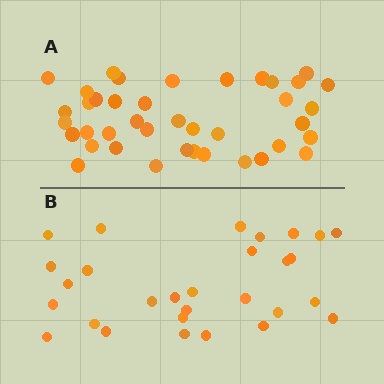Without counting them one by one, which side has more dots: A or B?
Region A (the top region) has more dots.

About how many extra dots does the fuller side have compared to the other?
Region A has roughly 12 or so more dots than region B.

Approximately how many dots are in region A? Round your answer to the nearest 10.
About 40 dots.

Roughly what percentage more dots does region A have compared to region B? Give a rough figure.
About 40% more.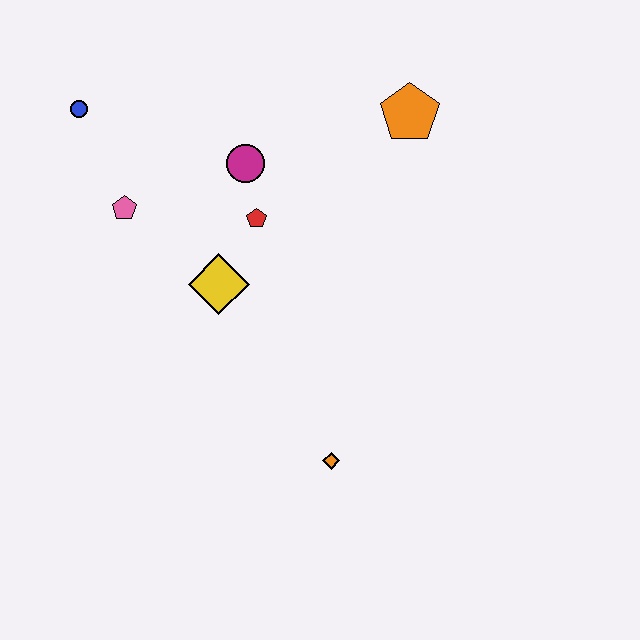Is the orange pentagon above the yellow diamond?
Yes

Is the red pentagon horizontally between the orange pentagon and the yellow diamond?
Yes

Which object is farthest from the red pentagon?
The orange diamond is farthest from the red pentagon.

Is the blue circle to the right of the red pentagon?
No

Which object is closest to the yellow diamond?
The red pentagon is closest to the yellow diamond.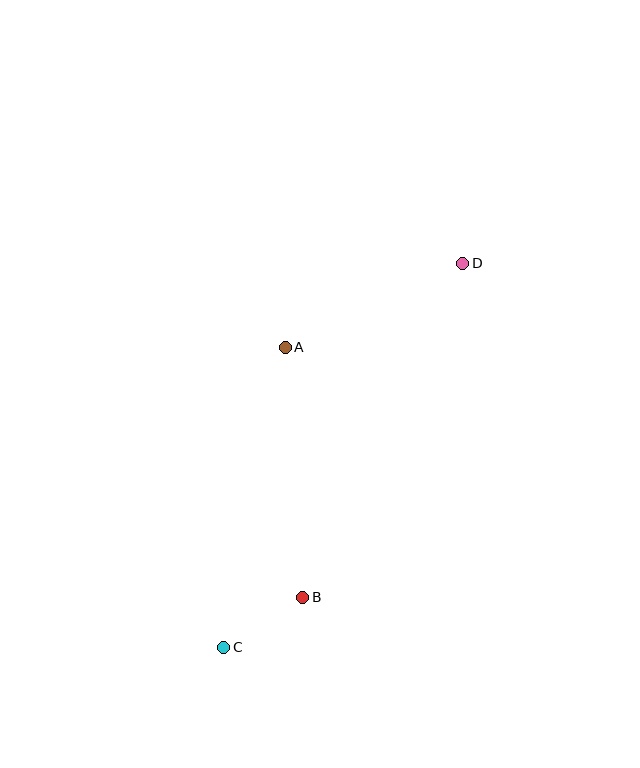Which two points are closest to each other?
Points B and C are closest to each other.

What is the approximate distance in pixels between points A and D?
The distance between A and D is approximately 196 pixels.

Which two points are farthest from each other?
Points C and D are farthest from each other.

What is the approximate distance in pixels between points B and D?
The distance between B and D is approximately 371 pixels.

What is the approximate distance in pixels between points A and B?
The distance between A and B is approximately 251 pixels.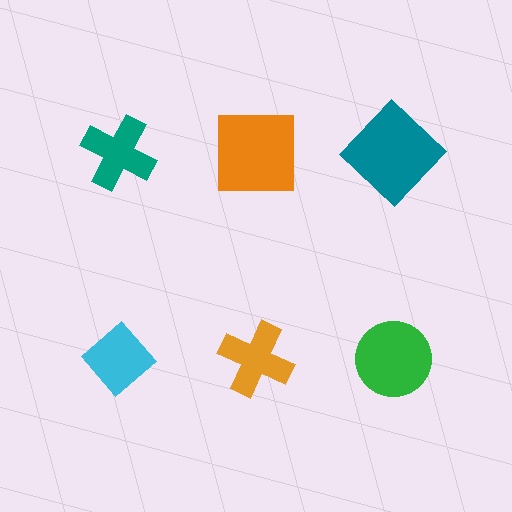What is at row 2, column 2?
An orange cross.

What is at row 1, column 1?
A teal cross.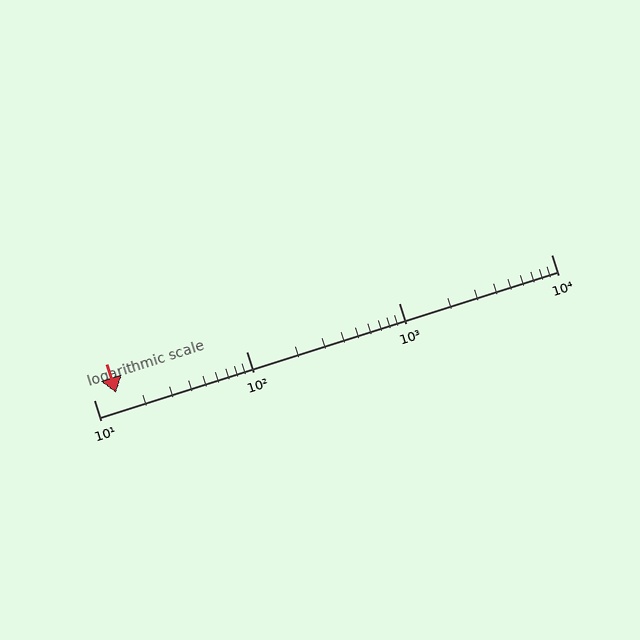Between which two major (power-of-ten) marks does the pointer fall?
The pointer is between 10 and 100.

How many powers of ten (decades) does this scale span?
The scale spans 3 decades, from 10 to 10000.